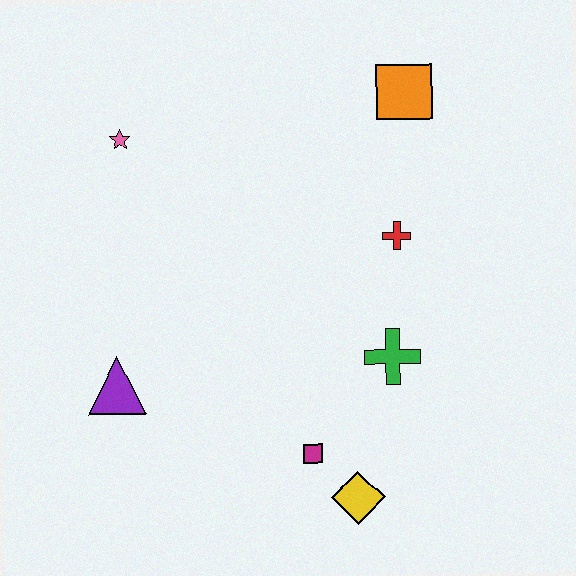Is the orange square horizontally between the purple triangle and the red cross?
No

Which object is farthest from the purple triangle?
The orange square is farthest from the purple triangle.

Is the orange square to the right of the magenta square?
Yes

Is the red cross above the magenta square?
Yes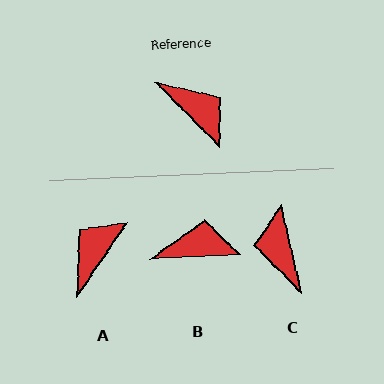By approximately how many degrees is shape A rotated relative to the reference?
Approximately 101 degrees counter-clockwise.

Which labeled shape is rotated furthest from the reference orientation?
C, about 148 degrees away.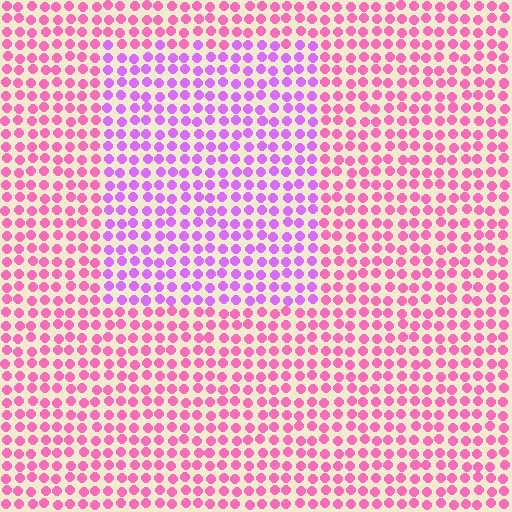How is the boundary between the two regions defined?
The boundary is defined purely by a slight shift in hue (about 40 degrees). Spacing, size, and orientation are identical on both sides.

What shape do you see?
I see a rectangle.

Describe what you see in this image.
The image is filled with small pink elements in a uniform arrangement. A rectangle-shaped region is visible where the elements are tinted to a slightly different hue, forming a subtle color boundary.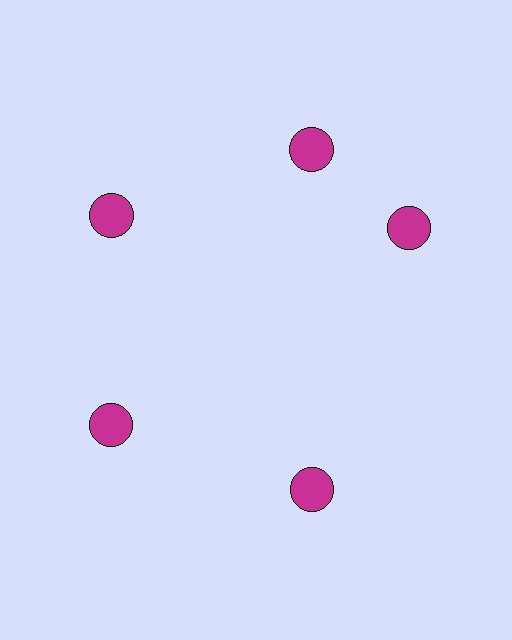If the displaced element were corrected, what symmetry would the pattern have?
It would have 5-fold rotational symmetry — the pattern would map onto itself every 72 degrees.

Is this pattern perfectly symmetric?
No. The 5 magenta circles are arranged in a ring, but one element near the 3 o'clock position is rotated out of alignment along the ring, breaking the 5-fold rotational symmetry.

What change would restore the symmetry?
The symmetry would be restored by rotating it back into even spacing with its neighbors so that all 5 circles sit at equal angles and equal distance from the center.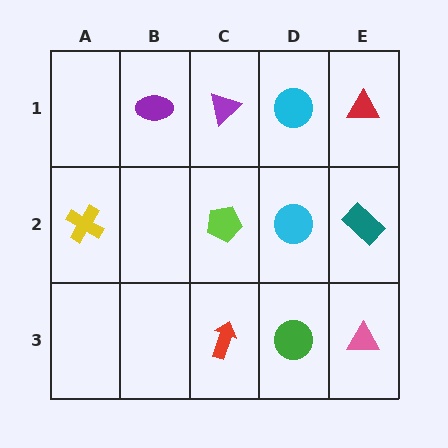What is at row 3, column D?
A green circle.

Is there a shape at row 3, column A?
No, that cell is empty.